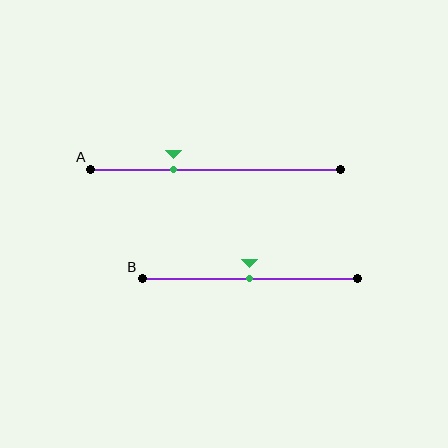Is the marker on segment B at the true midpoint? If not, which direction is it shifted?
Yes, the marker on segment B is at the true midpoint.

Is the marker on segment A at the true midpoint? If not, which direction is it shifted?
No, the marker on segment A is shifted to the left by about 17% of the segment length.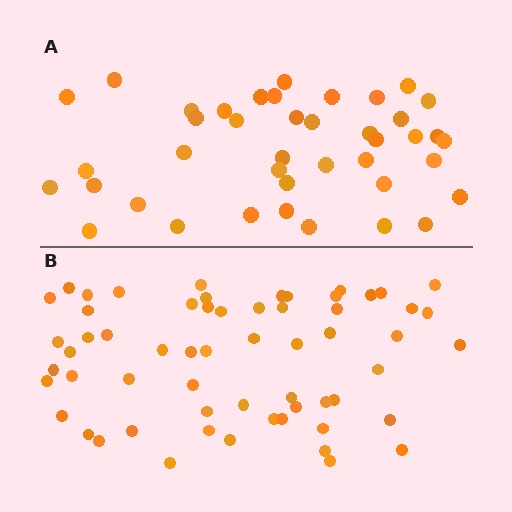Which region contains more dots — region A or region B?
Region B (the bottom region) has more dots.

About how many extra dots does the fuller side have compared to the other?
Region B has approximately 20 more dots than region A.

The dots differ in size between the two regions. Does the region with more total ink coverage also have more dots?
No. Region A has more total ink coverage because its dots are larger, but region B actually contains more individual dots. Total area can be misleading — the number of items is what matters here.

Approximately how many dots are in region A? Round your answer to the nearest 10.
About 40 dots. (The exact count is 41, which rounds to 40.)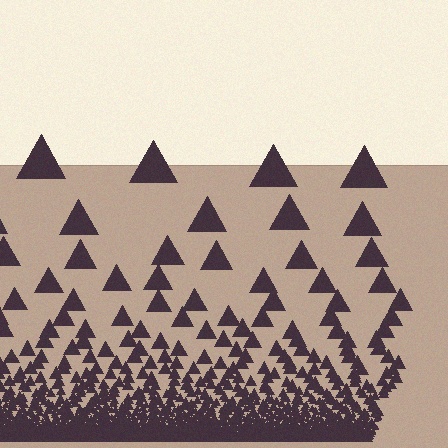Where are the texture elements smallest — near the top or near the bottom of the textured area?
Near the bottom.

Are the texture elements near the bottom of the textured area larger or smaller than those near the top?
Smaller. The gradient is inverted — elements near the bottom are smaller and denser.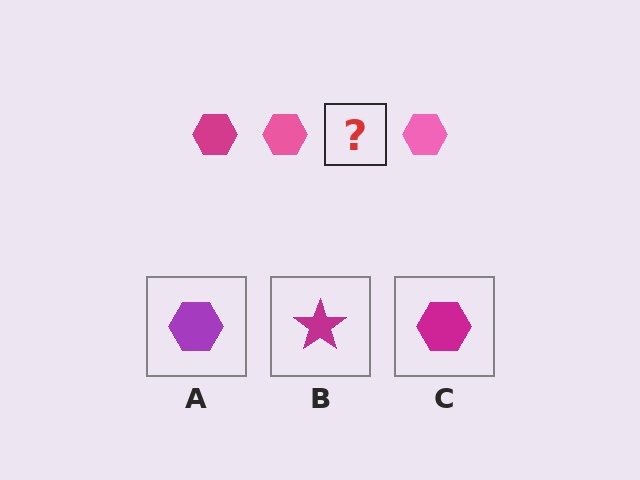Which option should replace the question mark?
Option C.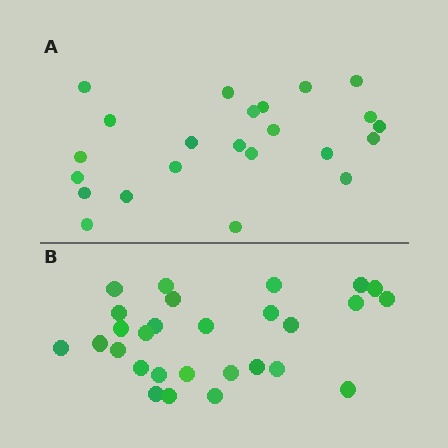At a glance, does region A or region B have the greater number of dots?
Region B (the bottom region) has more dots.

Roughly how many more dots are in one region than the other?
Region B has about 5 more dots than region A.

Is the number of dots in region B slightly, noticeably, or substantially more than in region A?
Region B has only slightly more — the two regions are fairly close. The ratio is roughly 1.2 to 1.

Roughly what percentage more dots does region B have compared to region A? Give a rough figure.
About 20% more.